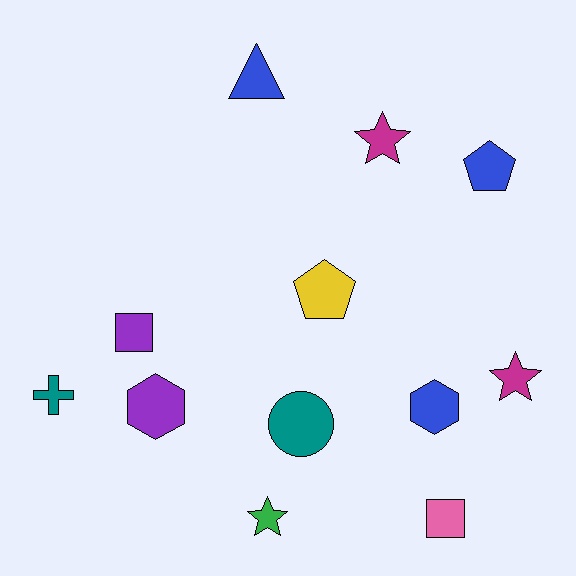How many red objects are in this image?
There are no red objects.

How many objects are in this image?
There are 12 objects.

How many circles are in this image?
There is 1 circle.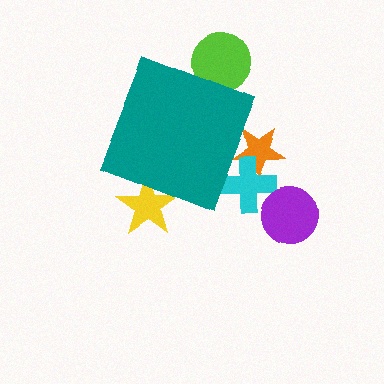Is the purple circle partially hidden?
No, the purple circle is fully visible.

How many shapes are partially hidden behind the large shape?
4 shapes are partially hidden.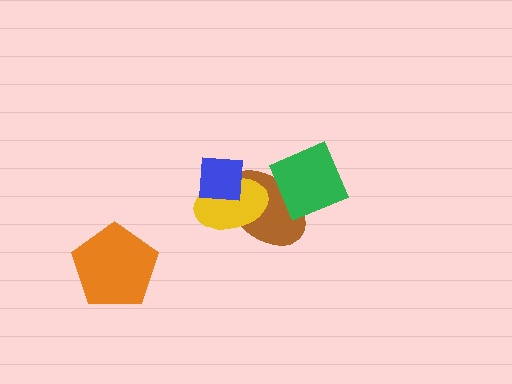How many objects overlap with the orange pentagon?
0 objects overlap with the orange pentagon.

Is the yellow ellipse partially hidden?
Yes, it is partially covered by another shape.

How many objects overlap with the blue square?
2 objects overlap with the blue square.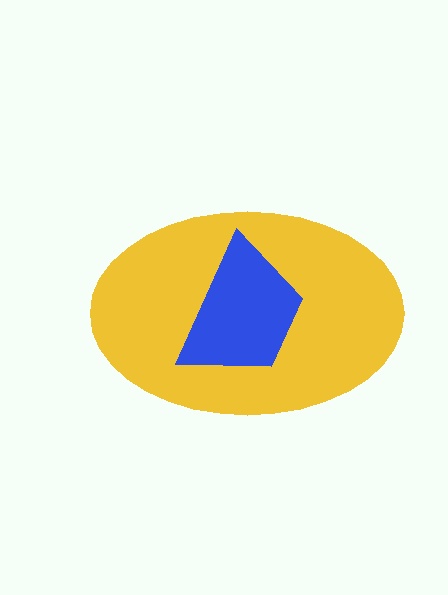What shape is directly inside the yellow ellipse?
The blue trapezoid.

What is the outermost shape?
The yellow ellipse.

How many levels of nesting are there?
2.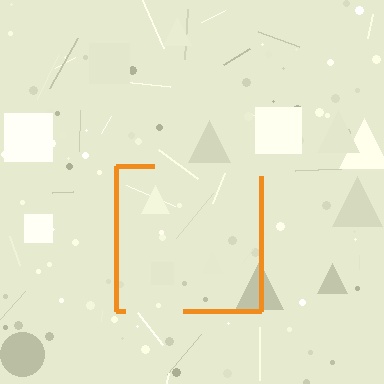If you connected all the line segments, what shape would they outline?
They would outline a square.